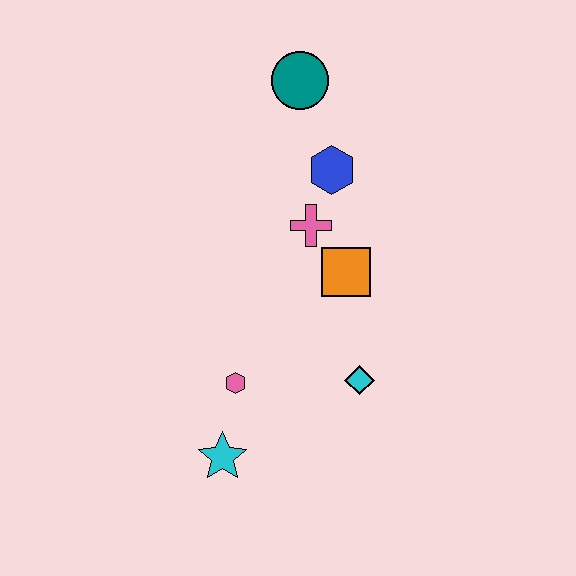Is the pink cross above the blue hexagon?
No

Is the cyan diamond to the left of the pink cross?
No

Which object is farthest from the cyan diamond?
The teal circle is farthest from the cyan diamond.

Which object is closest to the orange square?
The pink cross is closest to the orange square.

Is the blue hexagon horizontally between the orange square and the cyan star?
Yes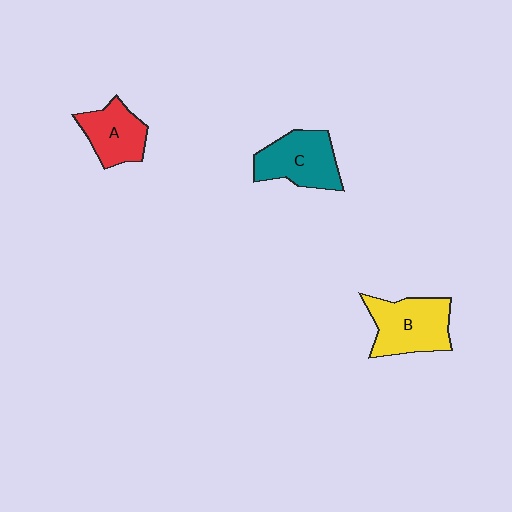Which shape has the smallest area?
Shape A (red).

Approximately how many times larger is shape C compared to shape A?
Approximately 1.3 times.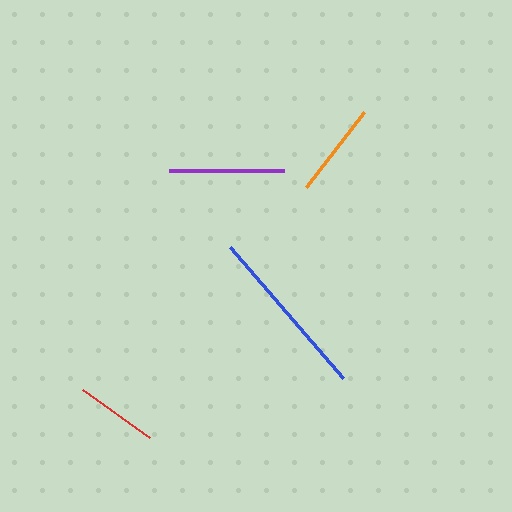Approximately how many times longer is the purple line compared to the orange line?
The purple line is approximately 1.2 times the length of the orange line.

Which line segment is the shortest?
The red line is the shortest at approximately 82 pixels.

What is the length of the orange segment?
The orange segment is approximately 95 pixels long.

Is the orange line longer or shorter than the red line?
The orange line is longer than the red line.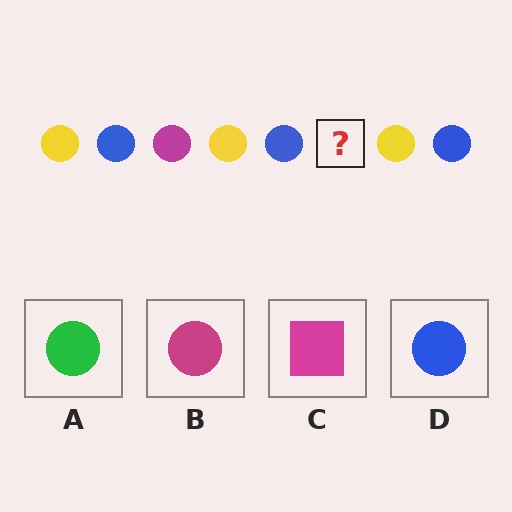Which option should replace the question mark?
Option B.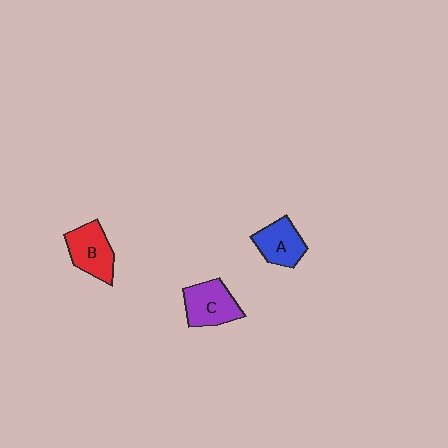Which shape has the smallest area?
Shape A (blue).